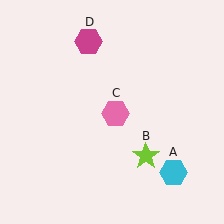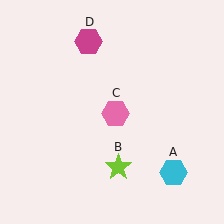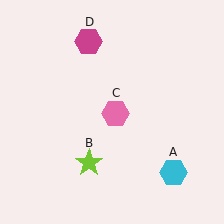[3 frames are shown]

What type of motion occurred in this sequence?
The lime star (object B) rotated clockwise around the center of the scene.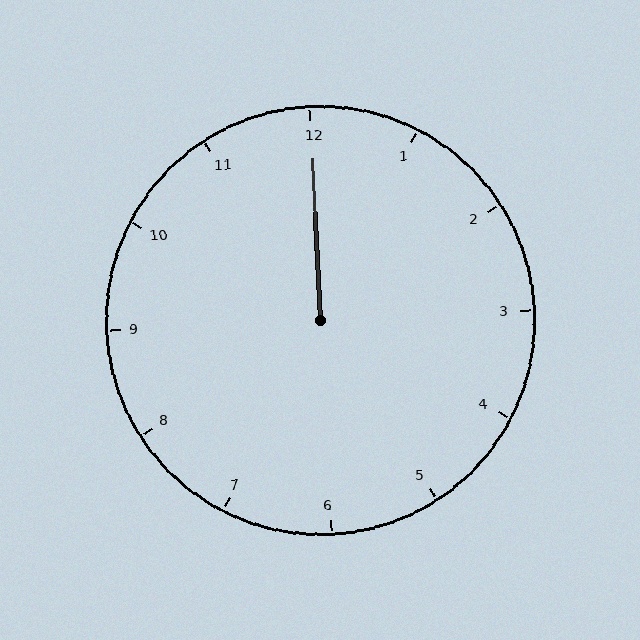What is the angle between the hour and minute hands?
Approximately 0 degrees.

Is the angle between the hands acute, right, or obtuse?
It is acute.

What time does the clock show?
12:00.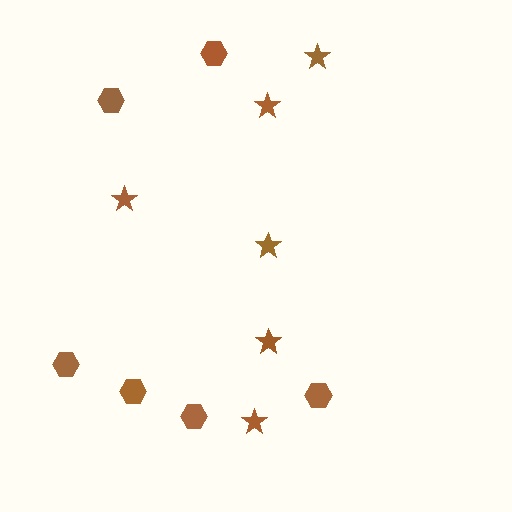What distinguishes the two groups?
There are 2 groups: one group of stars (6) and one group of hexagons (6).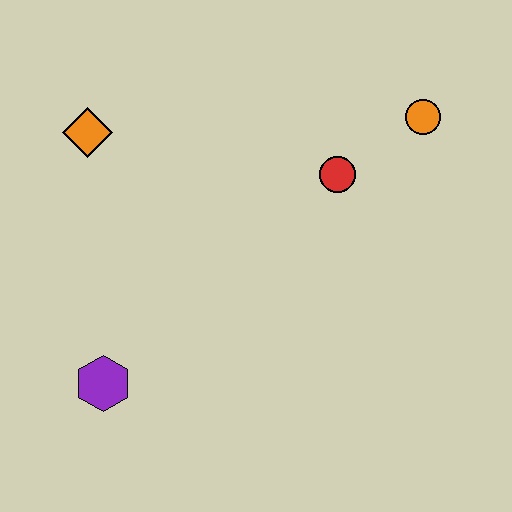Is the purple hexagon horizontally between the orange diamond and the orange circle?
Yes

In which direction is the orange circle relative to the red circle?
The orange circle is to the right of the red circle.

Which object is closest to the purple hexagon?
The orange diamond is closest to the purple hexagon.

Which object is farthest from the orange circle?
The purple hexagon is farthest from the orange circle.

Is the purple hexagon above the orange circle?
No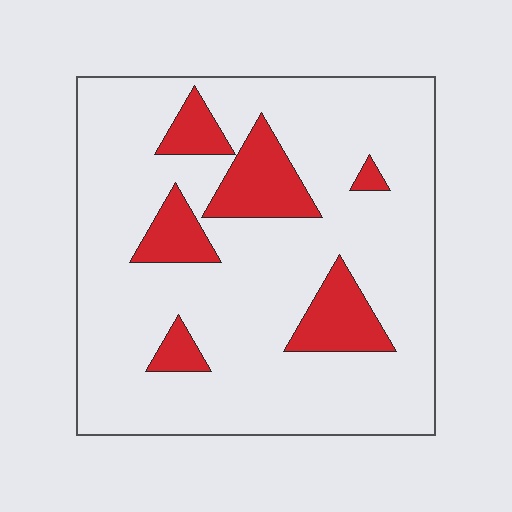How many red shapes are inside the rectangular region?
6.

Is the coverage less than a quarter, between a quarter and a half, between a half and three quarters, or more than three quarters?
Less than a quarter.